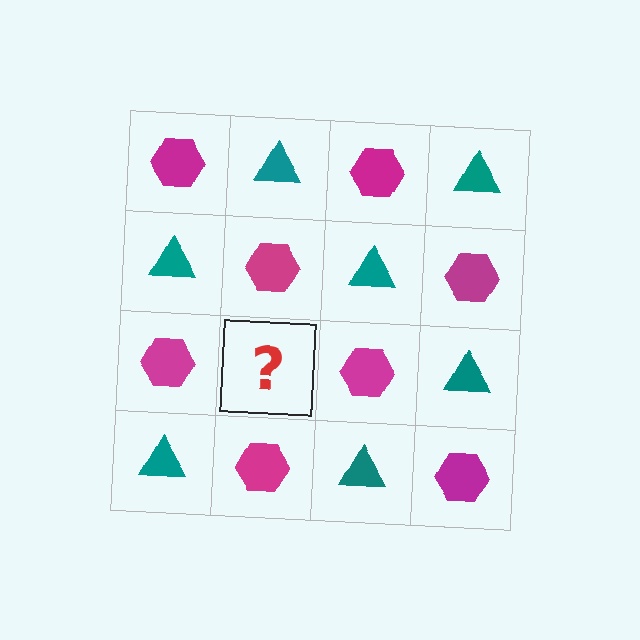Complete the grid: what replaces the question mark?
The question mark should be replaced with a teal triangle.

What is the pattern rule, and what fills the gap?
The rule is that it alternates magenta hexagon and teal triangle in a checkerboard pattern. The gap should be filled with a teal triangle.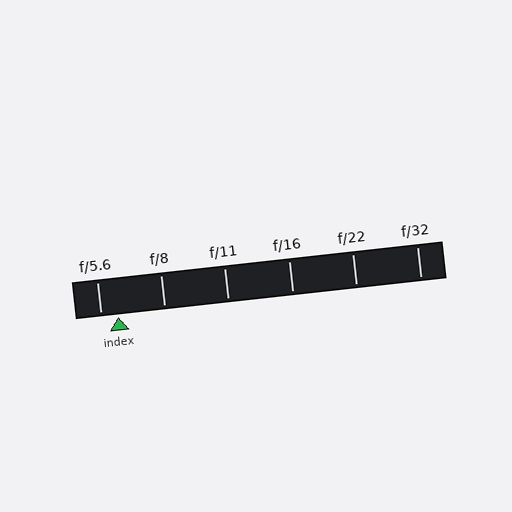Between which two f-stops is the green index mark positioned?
The index mark is between f/5.6 and f/8.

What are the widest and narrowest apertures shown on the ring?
The widest aperture shown is f/5.6 and the narrowest is f/32.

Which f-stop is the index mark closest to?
The index mark is closest to f/5.6.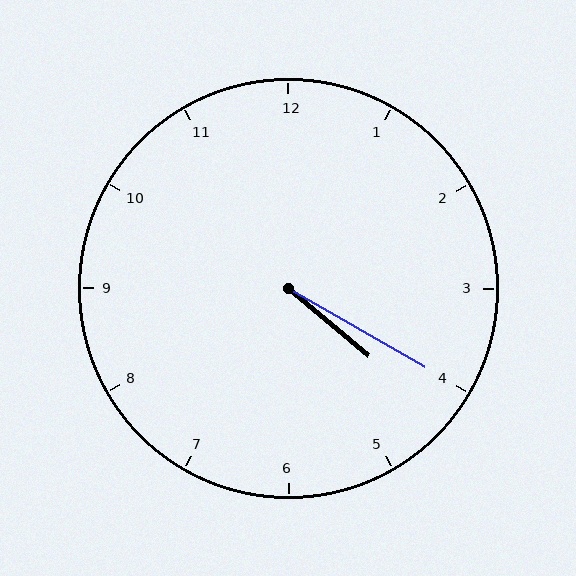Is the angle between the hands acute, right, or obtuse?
It is acute.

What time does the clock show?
4:20.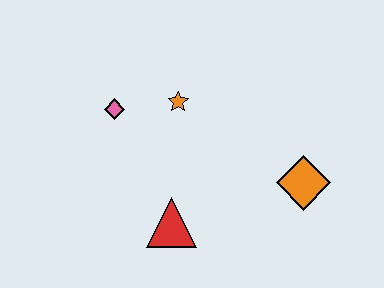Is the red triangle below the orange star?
Yes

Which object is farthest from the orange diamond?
The pink diamond is farthest from the orange diamond.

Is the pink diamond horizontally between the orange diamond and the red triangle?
No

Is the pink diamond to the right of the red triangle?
No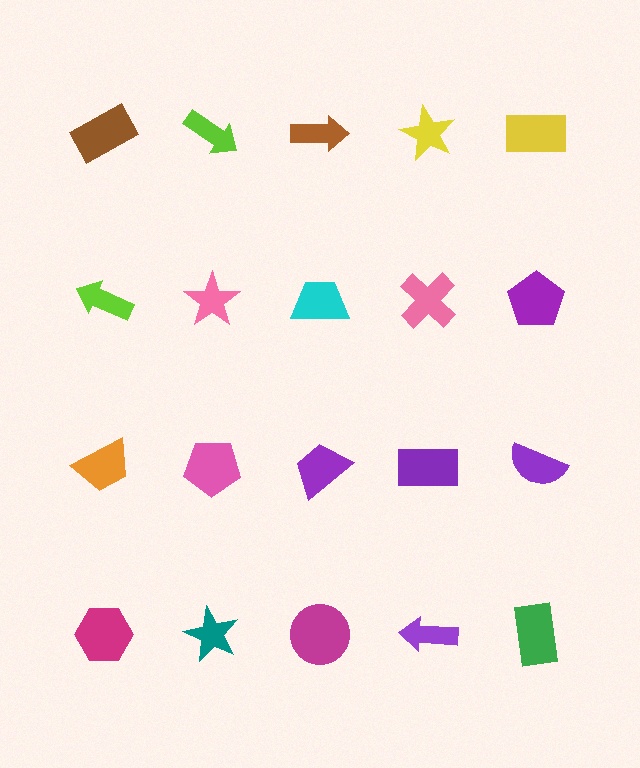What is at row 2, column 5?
A purple pentagon.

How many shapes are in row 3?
5 shapes.